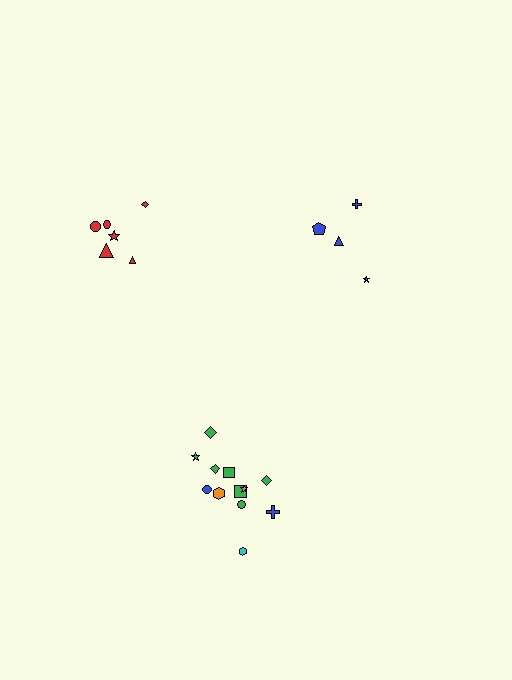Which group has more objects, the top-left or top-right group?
The top-left group.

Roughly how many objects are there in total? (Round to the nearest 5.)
Roughly 20 objects in total.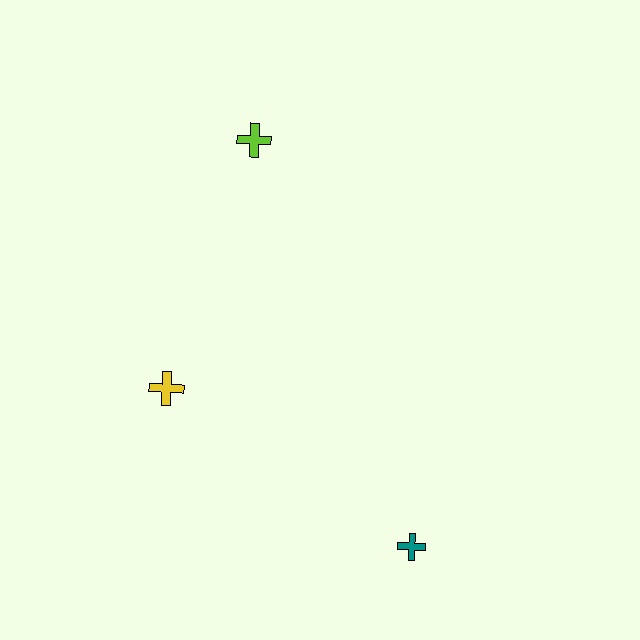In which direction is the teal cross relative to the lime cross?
The teal cross is below the lime cross.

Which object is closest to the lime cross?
The yellow cross is closest to the lime cross.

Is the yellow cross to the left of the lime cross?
Yes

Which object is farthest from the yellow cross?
The teal cross is farthest from the yellow cross.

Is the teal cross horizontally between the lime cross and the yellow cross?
No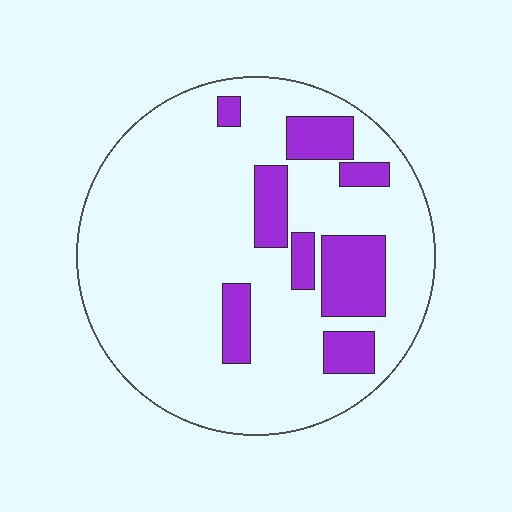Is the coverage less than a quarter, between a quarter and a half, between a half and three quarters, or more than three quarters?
Less than a quarter.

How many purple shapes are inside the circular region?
8.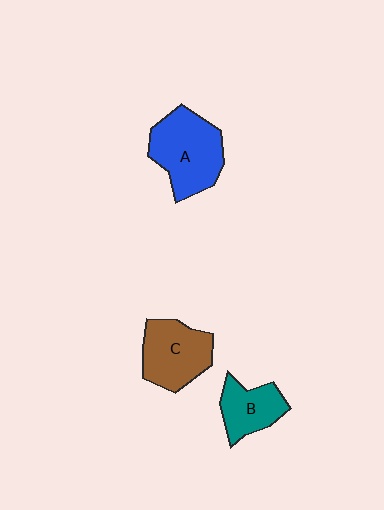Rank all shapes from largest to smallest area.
From largest to smallest: A (blue), C (brown), B (teal).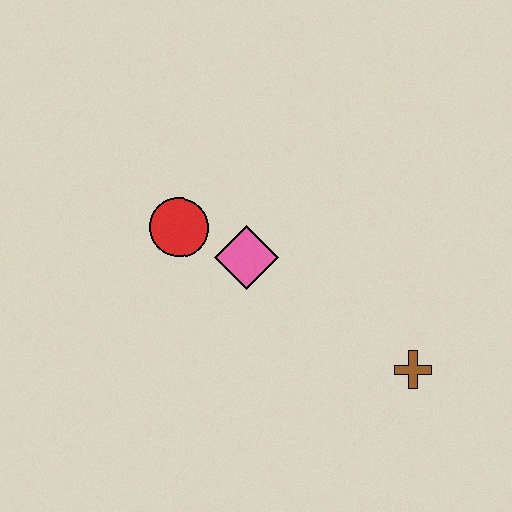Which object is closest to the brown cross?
The pink diamond is closest to the brown cross.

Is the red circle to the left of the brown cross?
Yes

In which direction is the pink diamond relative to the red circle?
The pink diamond is to the right of the red circle.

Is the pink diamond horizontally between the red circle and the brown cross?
Yes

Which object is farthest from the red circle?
The brown cross is farthest from the red circle.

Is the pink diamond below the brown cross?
No